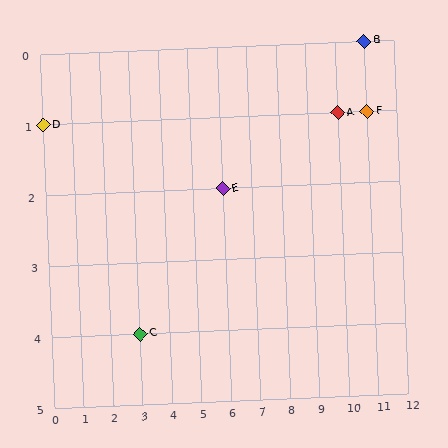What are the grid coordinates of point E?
Point E is at grid coordinates (6, 2).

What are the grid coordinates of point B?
Point B is at grid coordinates (11, 0).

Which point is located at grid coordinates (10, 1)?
Point A is at (10, 1).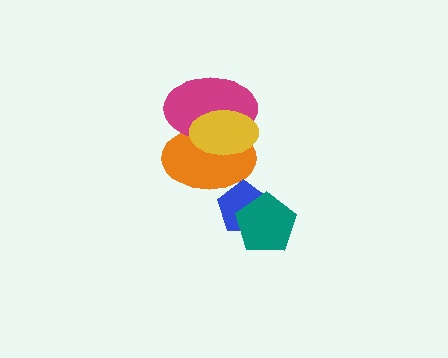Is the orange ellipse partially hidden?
Yes, it is partially covered by another shape.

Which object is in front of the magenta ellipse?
The yellow ellipse is in front of the magenta ellipse.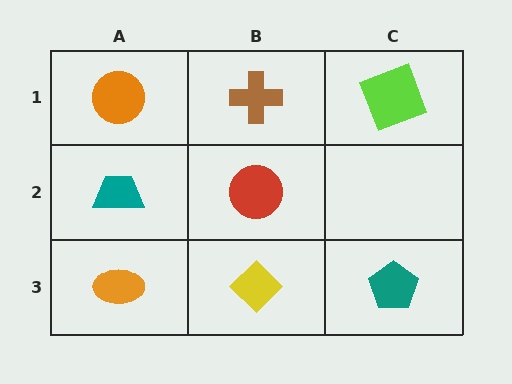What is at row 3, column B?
A yellow diamond.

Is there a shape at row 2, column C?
No, that cell is empty.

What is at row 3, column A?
An orange ellipse.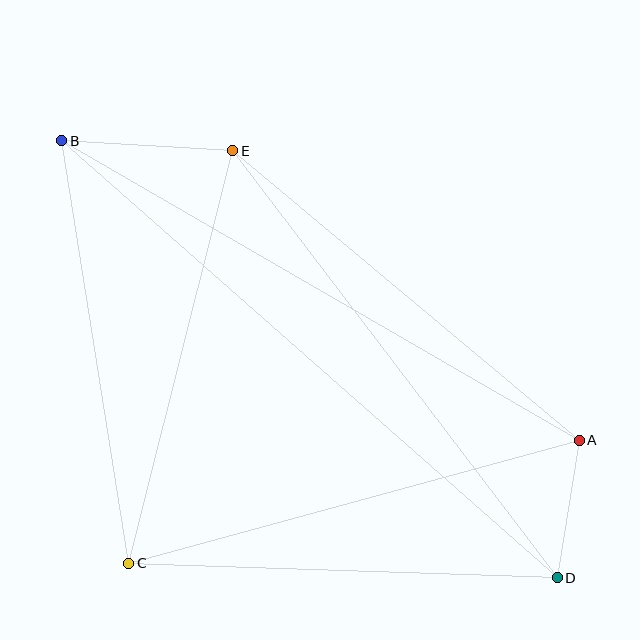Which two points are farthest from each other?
Points B and D are farthest from each other.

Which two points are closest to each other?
Points A and D are closest to each other.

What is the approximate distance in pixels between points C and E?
The distance between C and E is approximately 426 pixels.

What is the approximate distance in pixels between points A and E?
The distance between A and E is approximately 452 pixels.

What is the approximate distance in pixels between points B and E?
The distance between B and E is approximately 171 pixels.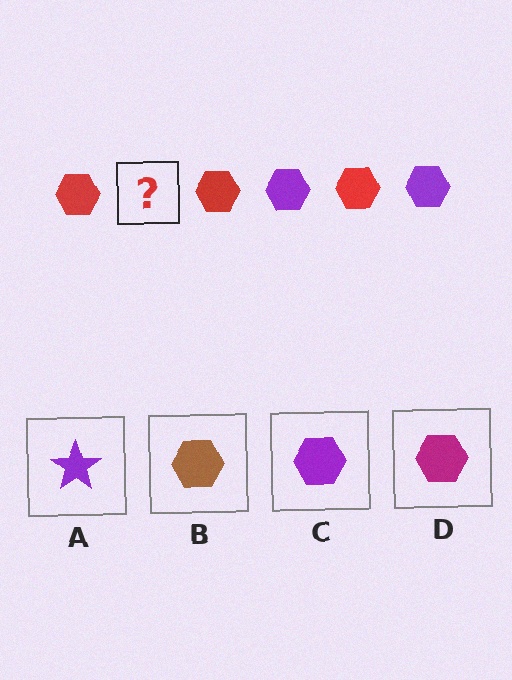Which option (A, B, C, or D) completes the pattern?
C.